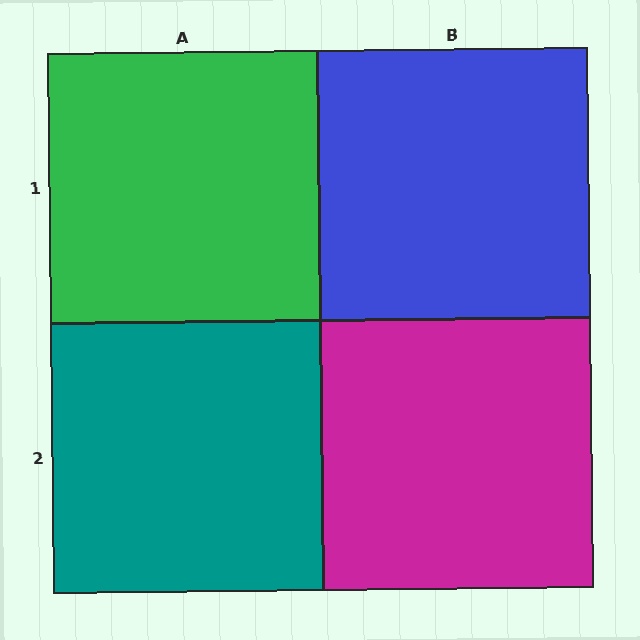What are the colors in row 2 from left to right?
Teal, magenta.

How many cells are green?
1 cell is green.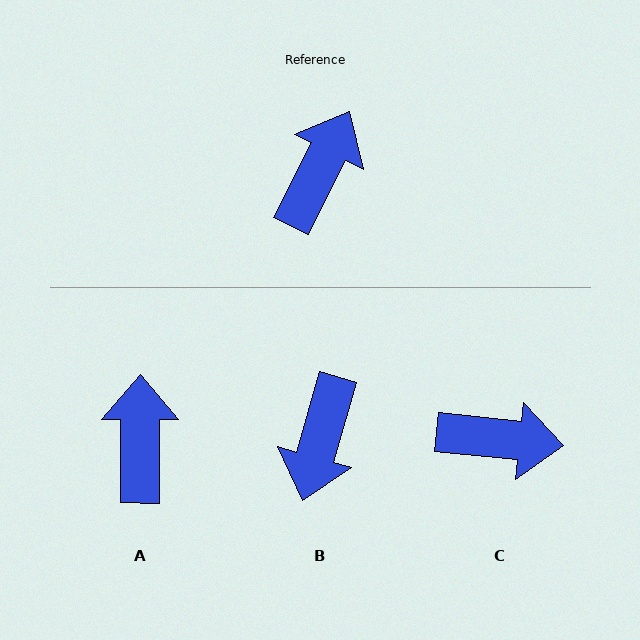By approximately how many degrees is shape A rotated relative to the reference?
Approximately 27 degrees counter-clockwise.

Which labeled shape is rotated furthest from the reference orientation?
B, about 169 degrees away.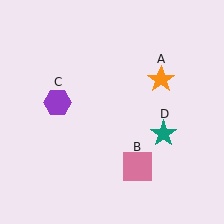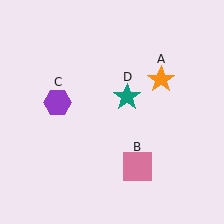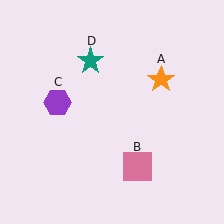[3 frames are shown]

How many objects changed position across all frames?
1 object changed position: teal star (object D).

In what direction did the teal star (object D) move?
The teal star (object D) moved up and to the left.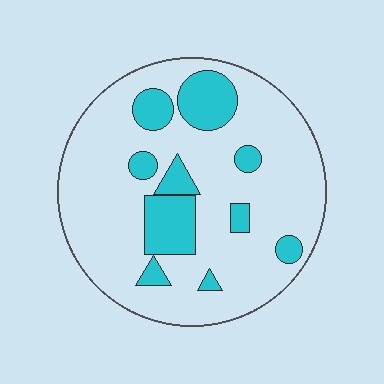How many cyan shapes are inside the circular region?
10.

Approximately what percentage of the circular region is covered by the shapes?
Approximately 20%.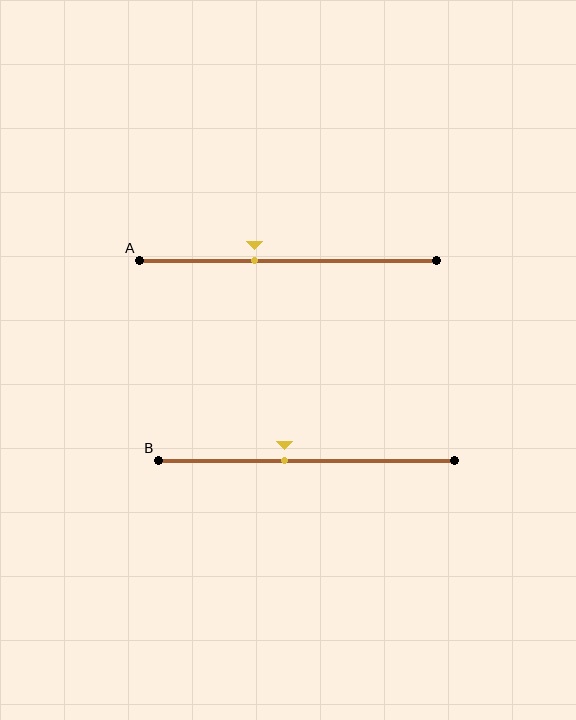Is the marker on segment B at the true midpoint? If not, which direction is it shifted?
No, the marker on segment B is shifted to the left by about 8% of the segment length.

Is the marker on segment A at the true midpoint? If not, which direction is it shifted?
No, the marker on segment A is shifted to the left by about 11% of the segment length.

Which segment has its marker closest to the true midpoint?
Segment B has its marker closest to the true midpoint.